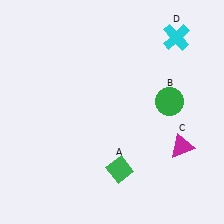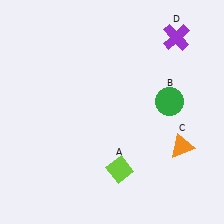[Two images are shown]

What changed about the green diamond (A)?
In Image 1, A is green. In Image 2, it changed to lime.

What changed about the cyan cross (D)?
In Image 1, D is cyan. In Image 2, it changed to purple.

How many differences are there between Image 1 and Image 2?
There are 3 differences between the two images.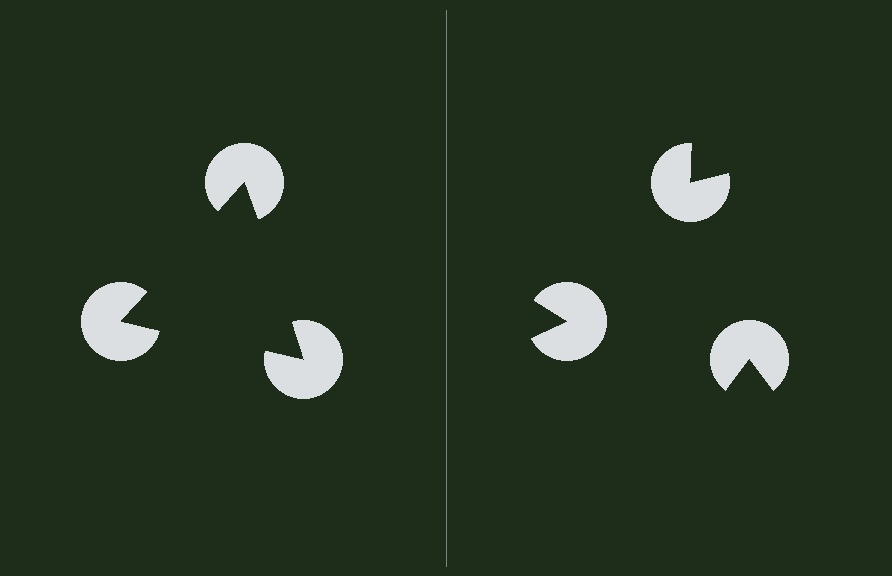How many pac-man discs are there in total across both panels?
6 — 3 on each side.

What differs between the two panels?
The pac-man discs are positioned identically on both sides; only the wedge orientations differ. On the left they align to a triangle; on the right they are misaligned.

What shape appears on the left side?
An illusory triangle.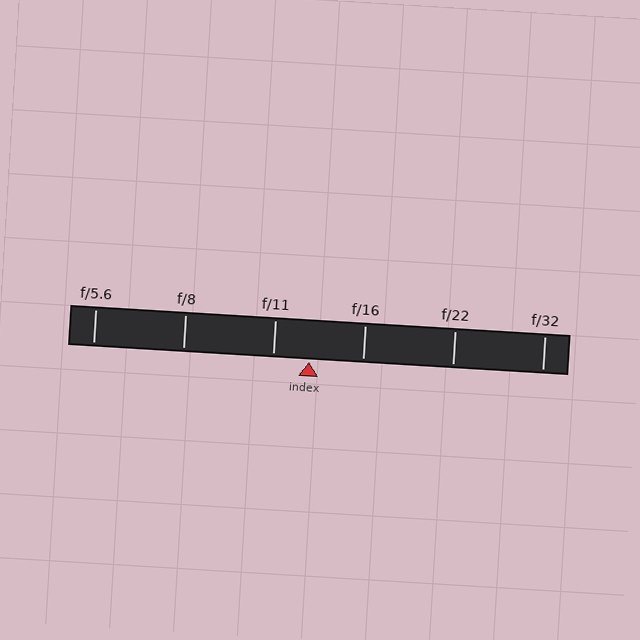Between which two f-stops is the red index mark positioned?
The index mark is between f/11 and f/16.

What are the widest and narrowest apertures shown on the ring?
The widest aperture shown is f/5.6 and the narrowest is f/32.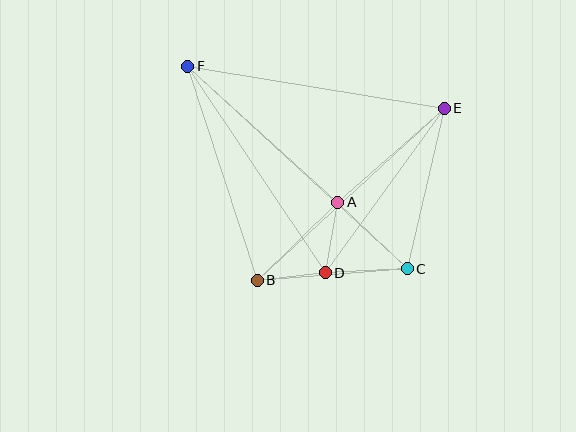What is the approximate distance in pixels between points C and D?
The distance between C and D is approximately 82 pixels.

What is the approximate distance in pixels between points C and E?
The distance between C and E is approximately 165 pixels.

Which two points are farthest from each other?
Points C and F are farthest from each other.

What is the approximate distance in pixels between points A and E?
The distance between A and E is approximately 142 pixels.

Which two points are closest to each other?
Points B and D are closest to each other.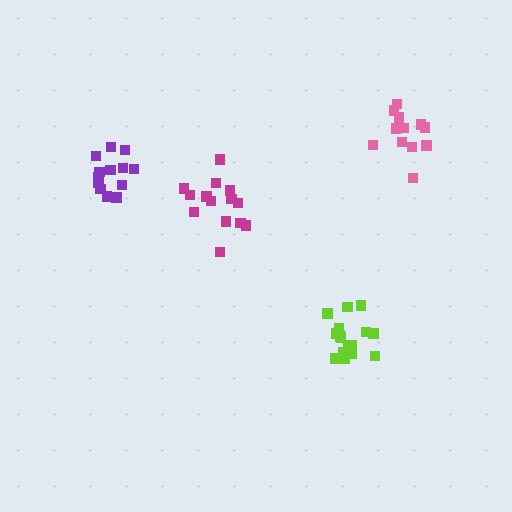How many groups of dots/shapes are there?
There are 4 groups.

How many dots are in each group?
Group 1: 17 dots, Group 2: 13 dots, Group 3: 14 dots, Group 4: 14 dots (58 total).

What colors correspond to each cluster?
The clusters are colored: lime, pink, purple, magenta.